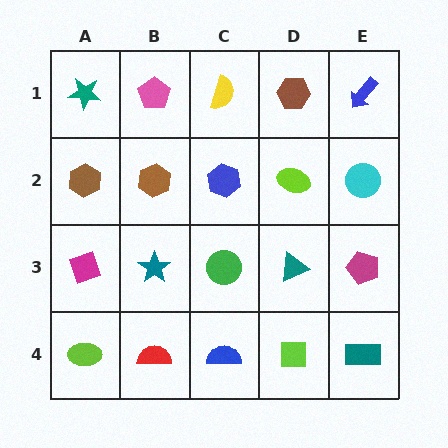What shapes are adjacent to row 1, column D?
A lime ellipse (row 2, column D), a yellow semicircle (row 1, column C), a blue arrow (row 1, column E).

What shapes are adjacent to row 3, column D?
A lime ellipse (row 2, column D), a lime square (row 4, column D), a green circle (row 3, column C), a magenta pentagon (row 3, column E).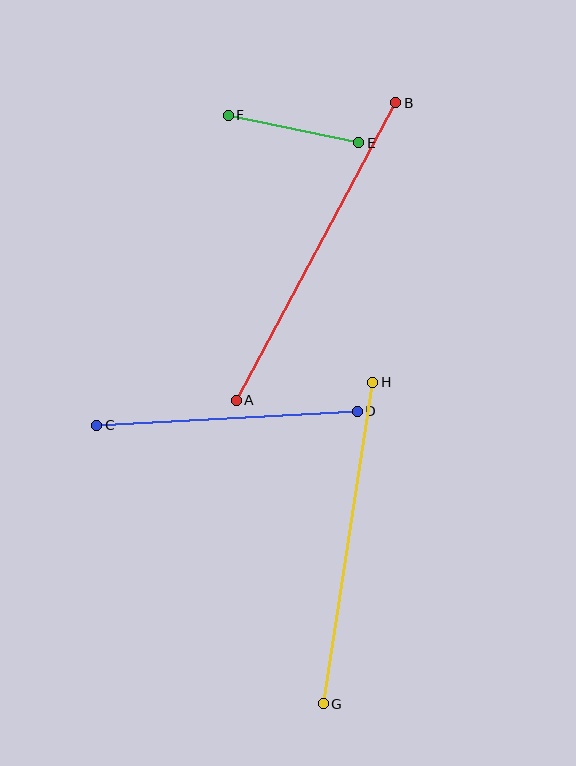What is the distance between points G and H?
The distance is approximately 325 pixels.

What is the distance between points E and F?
The distance is approximately 133 pixels.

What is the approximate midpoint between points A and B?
The midpoint is at approximately (316, 251) pixels.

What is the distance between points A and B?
The distance is approximately 337 pixels.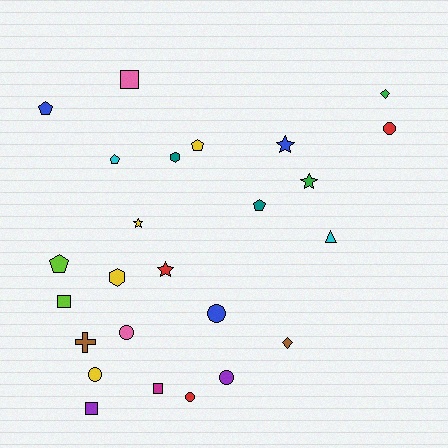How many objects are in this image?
There are 25 objects.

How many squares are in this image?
There are 4 squares.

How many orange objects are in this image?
There are no orange objects.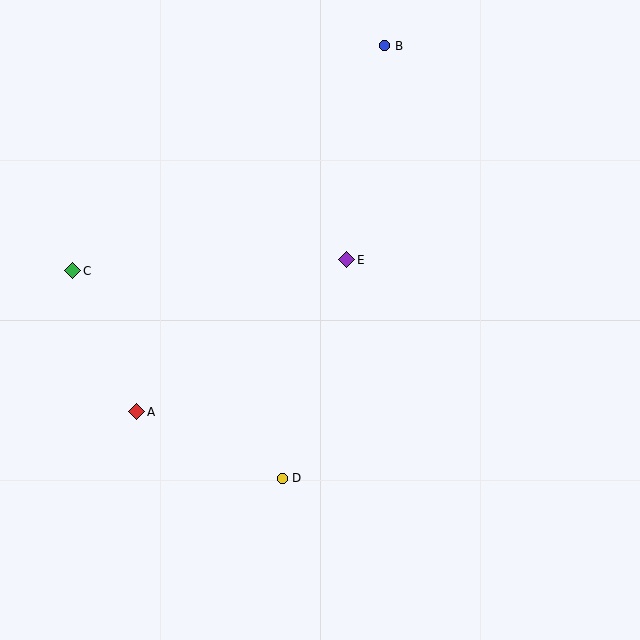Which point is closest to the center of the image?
Point E at (347, 260) is closest to the center.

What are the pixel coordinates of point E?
Point E is at (347, 260).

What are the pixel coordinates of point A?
Point A is at (137, 412).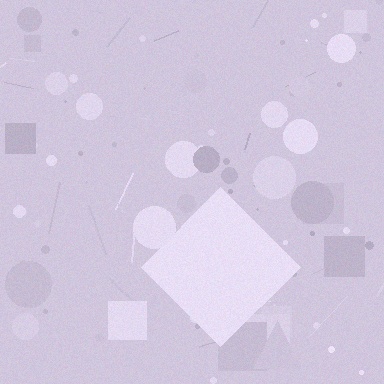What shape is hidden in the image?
A diamond is hidden in the image.